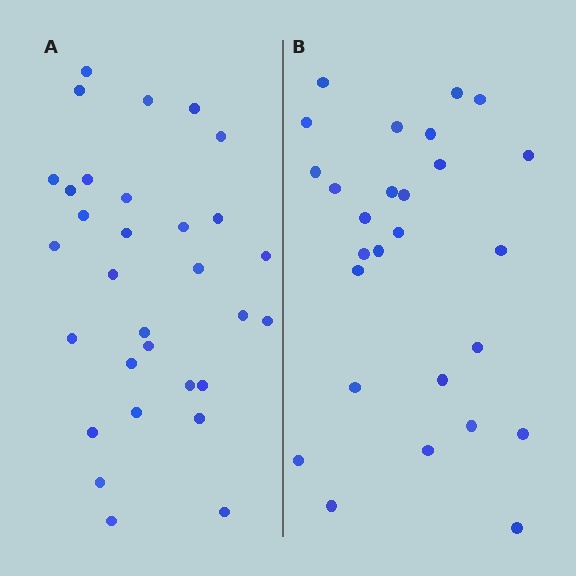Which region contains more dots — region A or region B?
Region A (the left region) has more dots.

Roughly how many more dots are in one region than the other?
Region A has about 4 more dots than region B.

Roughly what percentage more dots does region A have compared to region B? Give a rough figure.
About 15% more.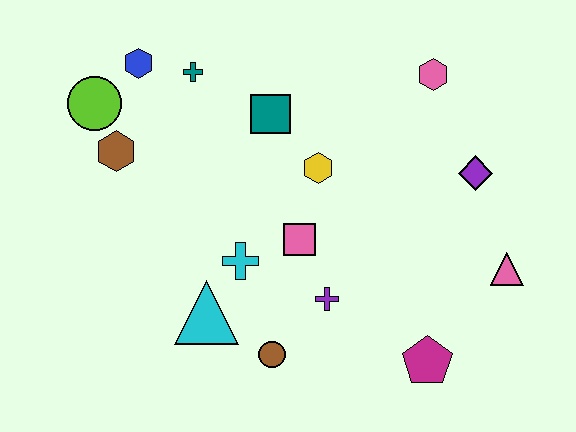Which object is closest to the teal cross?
The blue hexagon is closest to the teal cross.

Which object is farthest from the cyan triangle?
The pink hexagon is farthest from the cyan triangle.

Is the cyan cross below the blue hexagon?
Yes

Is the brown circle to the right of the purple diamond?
No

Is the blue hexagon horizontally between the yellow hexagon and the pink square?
No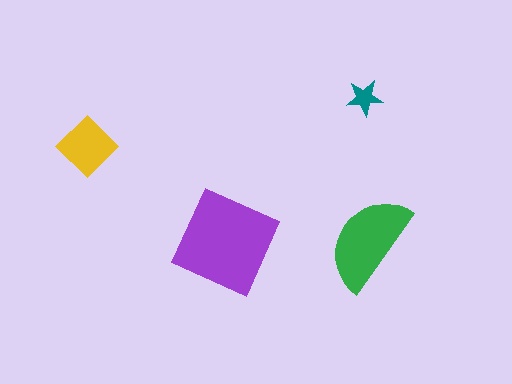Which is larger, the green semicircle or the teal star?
The green semicircle.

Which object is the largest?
The purple square.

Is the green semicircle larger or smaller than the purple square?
Smaller.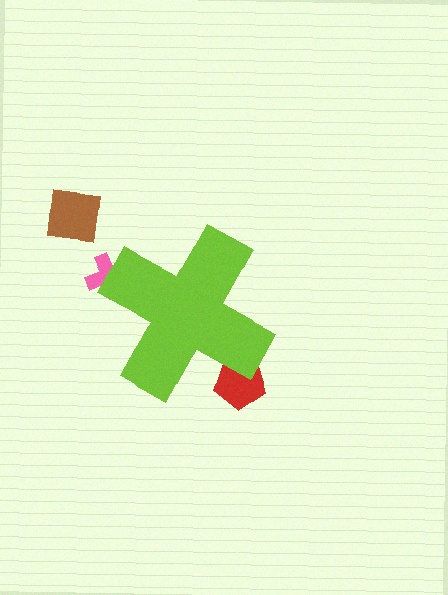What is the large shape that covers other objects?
A lime cross.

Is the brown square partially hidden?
No, the brown square is fully visible.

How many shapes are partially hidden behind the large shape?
2 shapes are partially hidden.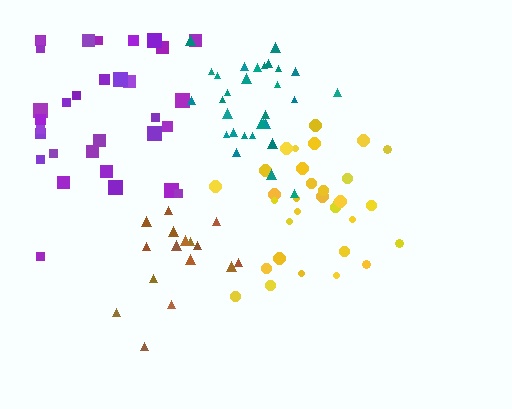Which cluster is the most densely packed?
Yellow.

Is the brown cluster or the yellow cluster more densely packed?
Yellow.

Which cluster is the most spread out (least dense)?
Purple.